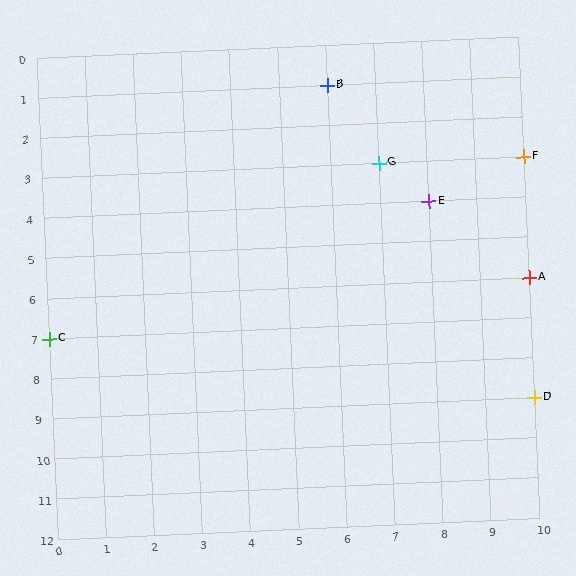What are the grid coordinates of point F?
Point F is at grid coordinates (10, 3).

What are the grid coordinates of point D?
Point D is at grid coordinates (10, 9).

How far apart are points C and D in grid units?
Points C and D are 10 columns and 2 rows apart (about 10.2 grid units diagonally).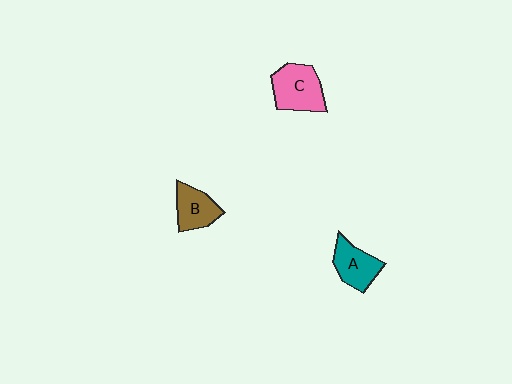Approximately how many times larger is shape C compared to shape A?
Approximately 1.3 times.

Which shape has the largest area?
Shape C (pink).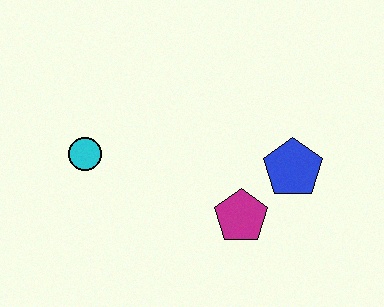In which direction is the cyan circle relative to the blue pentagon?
The cyan circle is to the left of the blue pentagon.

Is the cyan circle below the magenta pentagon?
No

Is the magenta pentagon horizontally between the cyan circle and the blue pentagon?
Yes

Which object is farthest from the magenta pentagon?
The cyan circle is farthest from the magenta pentagon.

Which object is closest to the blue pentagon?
The magenta pentagon is closest to the blue pentagon.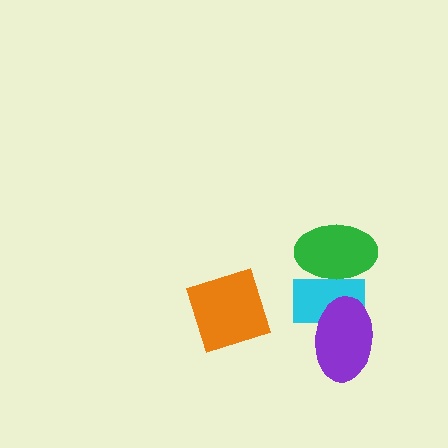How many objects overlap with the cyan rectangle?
2 objects overlap with the cyan rectangle.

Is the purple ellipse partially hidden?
No, no other shape covers it.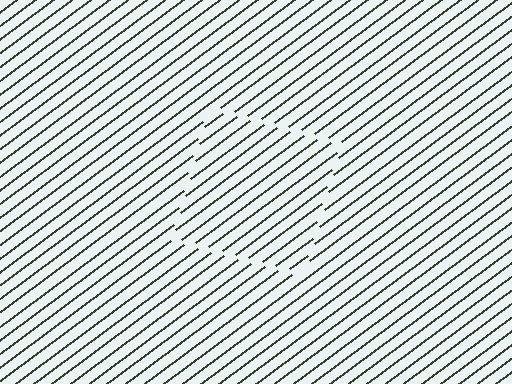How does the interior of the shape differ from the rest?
The interior of the shape contains the same grating, shifted by half a period — the contour is defined by the phase discontinuity where line-ends from the inner and outer gratings abut.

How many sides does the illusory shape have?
4 sides — the line-ends trace a square.